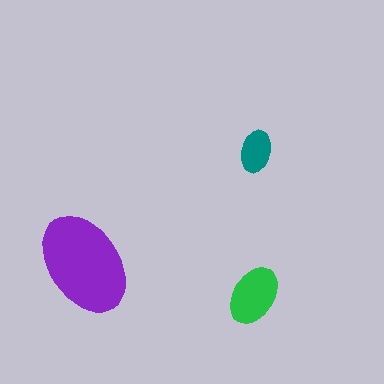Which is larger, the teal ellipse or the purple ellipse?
The purple one.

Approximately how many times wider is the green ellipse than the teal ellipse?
About 1.5 times wider.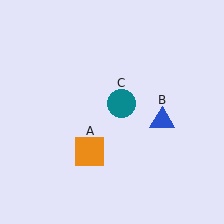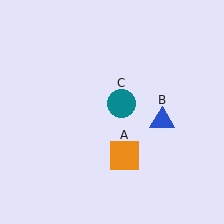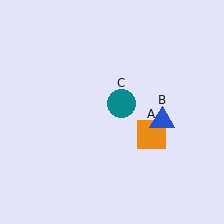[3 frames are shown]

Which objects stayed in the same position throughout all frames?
Blue triangle (object B) and teal circle (object C) remained stationary.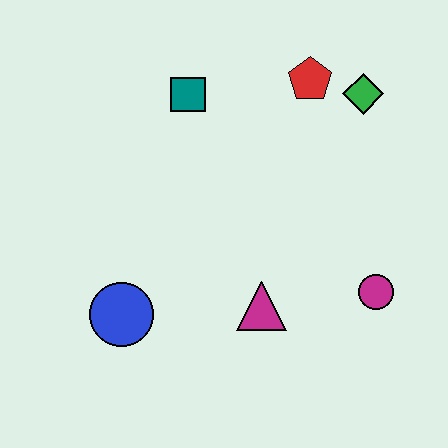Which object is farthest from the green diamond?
The blue circle is farthest from the green diamond.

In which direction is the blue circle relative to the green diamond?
The blue circle is to the left of the green diamond.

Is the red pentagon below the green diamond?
No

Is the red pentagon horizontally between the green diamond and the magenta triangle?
Yes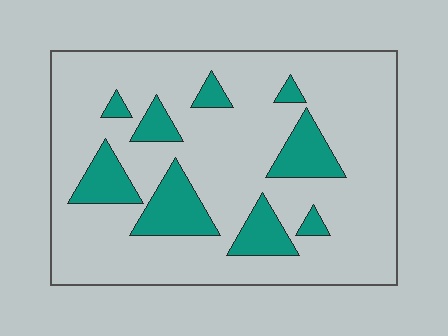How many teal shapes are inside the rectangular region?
9.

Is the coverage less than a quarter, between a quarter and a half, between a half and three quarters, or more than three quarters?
Less than a quarter.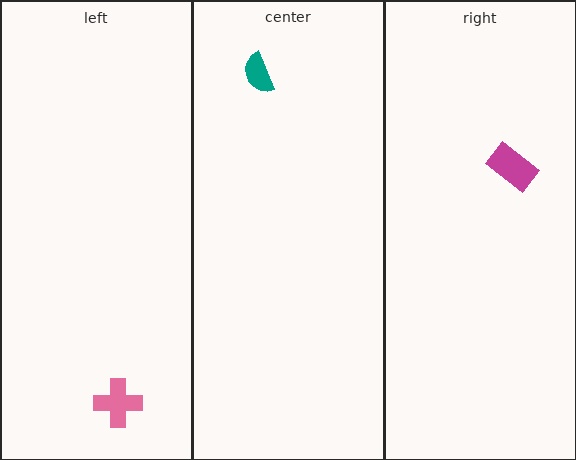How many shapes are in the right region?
1.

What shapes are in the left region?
The pink cross.